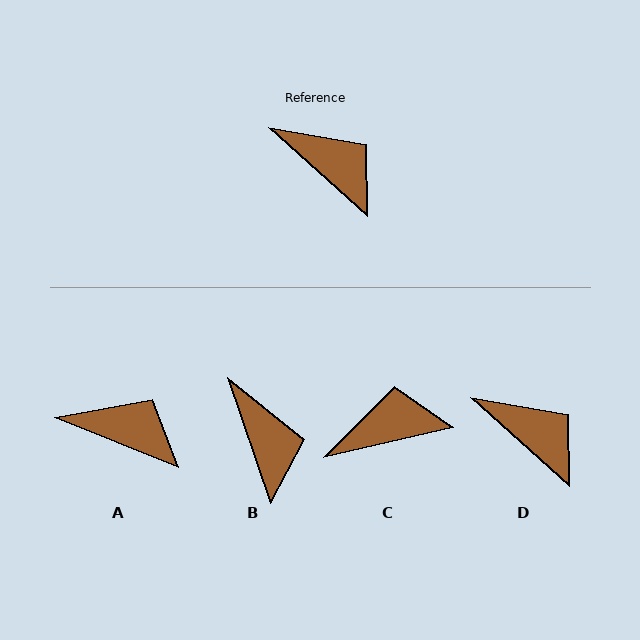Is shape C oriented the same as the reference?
No, it is off by about 55 degrees.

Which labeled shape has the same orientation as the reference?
D.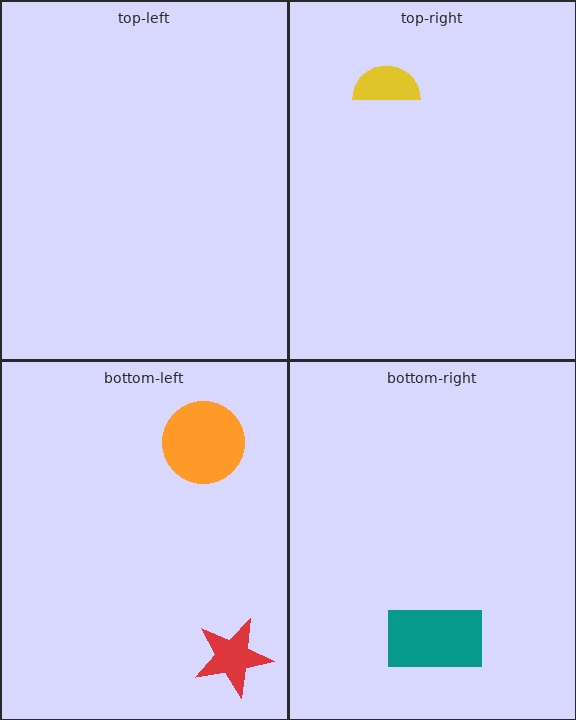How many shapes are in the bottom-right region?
1.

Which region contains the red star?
The bottom-left region.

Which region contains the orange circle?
The bottom-left region.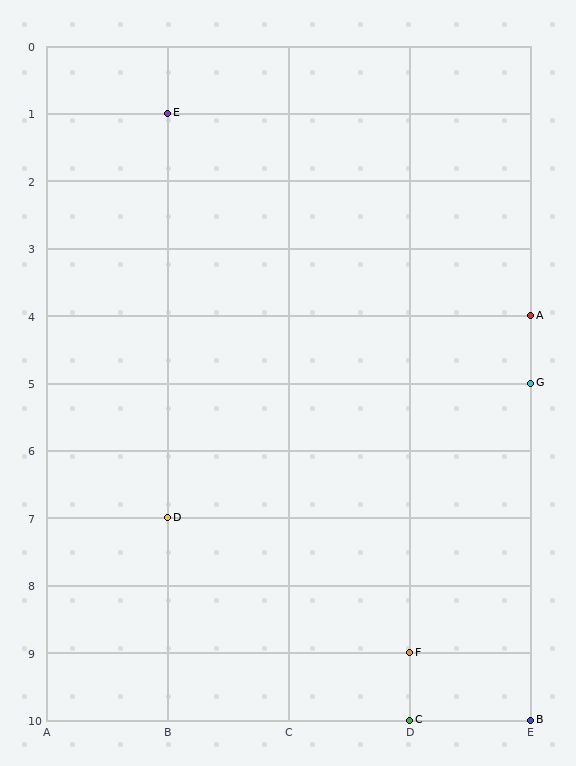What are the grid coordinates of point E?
Point E is at grid coordinates (B, 1).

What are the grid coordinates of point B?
Point B is at grid coordinates (E, 10).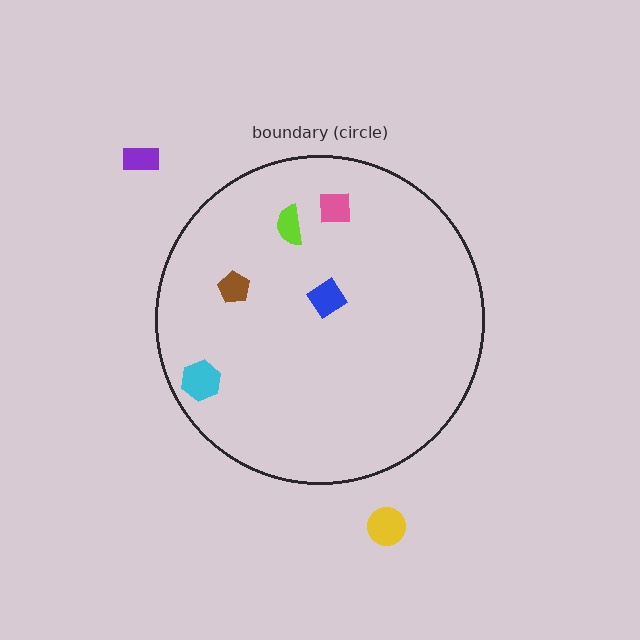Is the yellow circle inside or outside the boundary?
Outside.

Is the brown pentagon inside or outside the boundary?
Inside.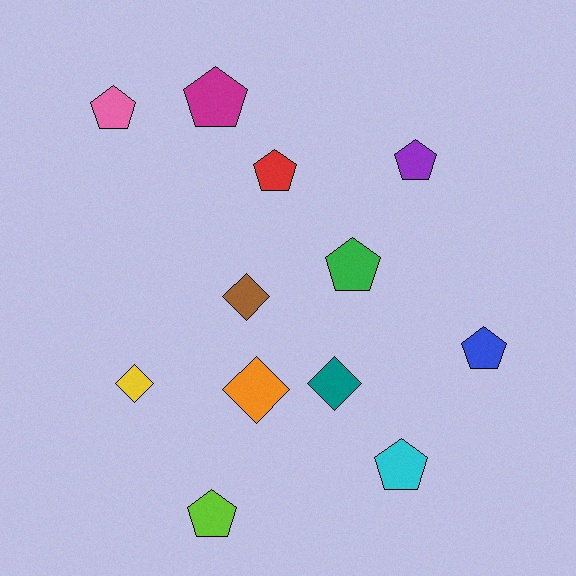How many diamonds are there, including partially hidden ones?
There are 4 diamonds.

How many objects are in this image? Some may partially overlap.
There are 12 objects.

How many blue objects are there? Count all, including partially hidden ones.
There is 1 blue object.